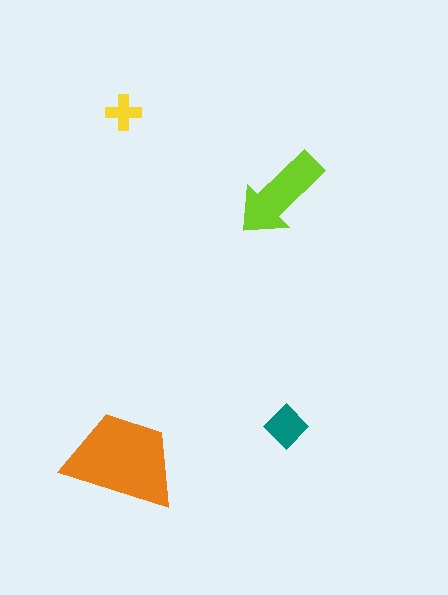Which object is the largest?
The orange trapezoid.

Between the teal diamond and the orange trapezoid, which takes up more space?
The orange trapezoid.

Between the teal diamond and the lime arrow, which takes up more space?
The lime arrow.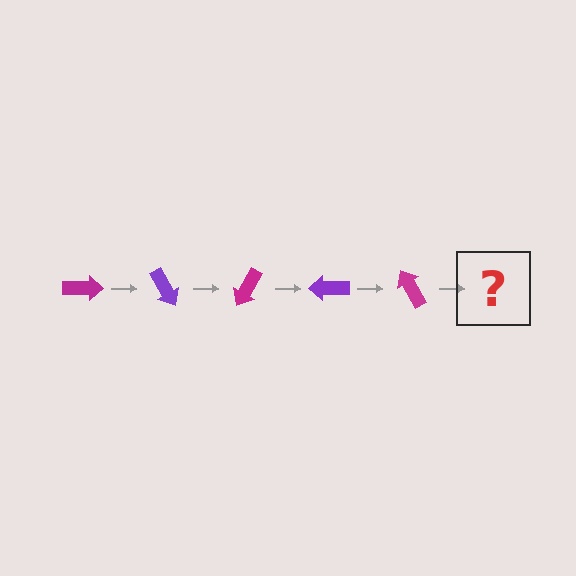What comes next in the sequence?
The next element should be a purple arrow, rotated 300 degrees from the start.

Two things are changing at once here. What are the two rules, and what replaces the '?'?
The two rules are that it rotates 60 degrees each step and the color cycles through magenta and purple. The '?' should be a purple arrow, rotated 300 degrees from the start.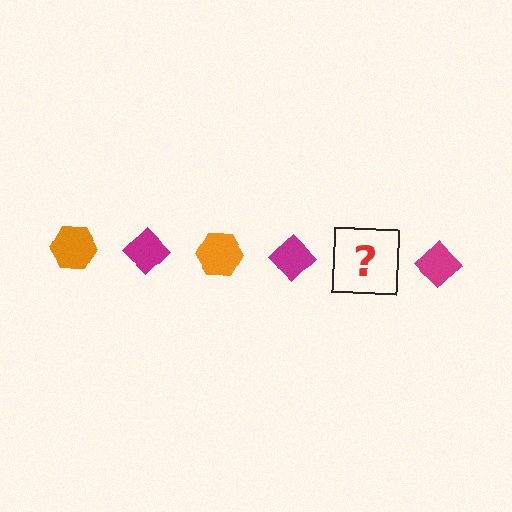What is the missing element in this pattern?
The missing element is an orange hexagon.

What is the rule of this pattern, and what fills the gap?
The rule is that the pattern alternates between orange hexagon and magenta diamond. The gap should be filled with an orange hexagon.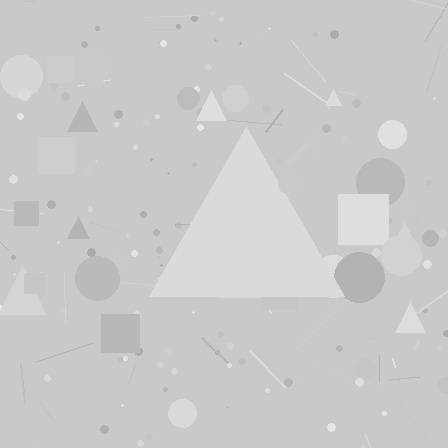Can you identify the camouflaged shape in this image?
The camouflaged shape is a triangle.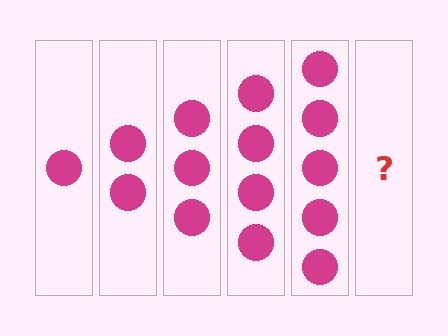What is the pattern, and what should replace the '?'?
The pattern is that each step adds one more circle. The '?' should be 6 circles.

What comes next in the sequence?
The next element should be 6 circles.